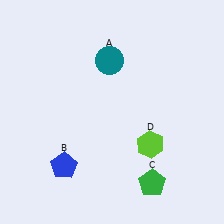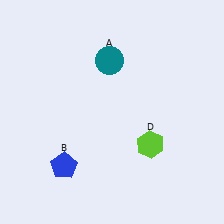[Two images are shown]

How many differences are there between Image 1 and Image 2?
There is 1 difference between the two images.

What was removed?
The green pentagon (C) was removed in Image 2.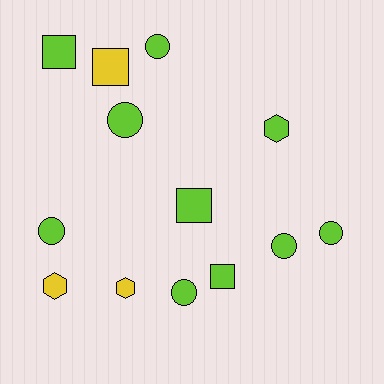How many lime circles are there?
There are 6 lime circles.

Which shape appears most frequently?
Circle, with 6 objects.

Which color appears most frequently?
Lime, with 10 objects.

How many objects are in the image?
There are 13 objects.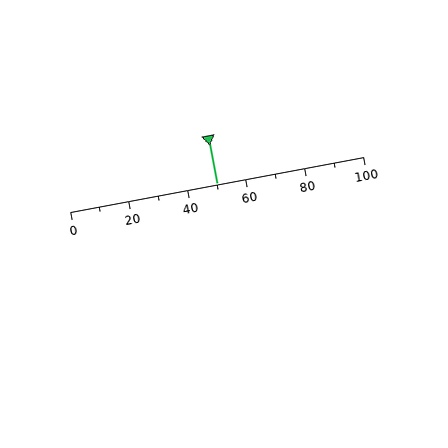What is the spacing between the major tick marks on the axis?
The major ticks are spaced 20 apart.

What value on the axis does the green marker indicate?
The marker indicates approximately 50.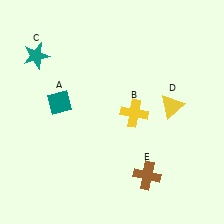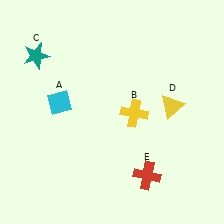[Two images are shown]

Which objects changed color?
A changed from teal to cyan. E changed from brown to red.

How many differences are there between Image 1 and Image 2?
There are 2 differences between the two images.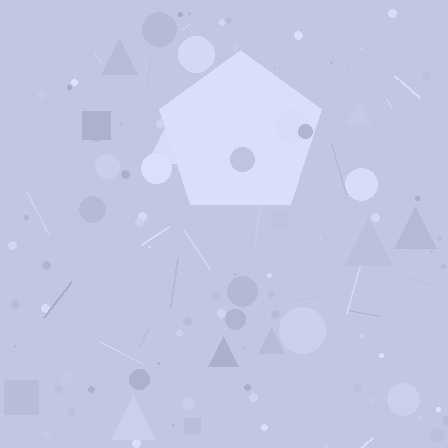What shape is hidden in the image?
A pentagon is hidden in the image.